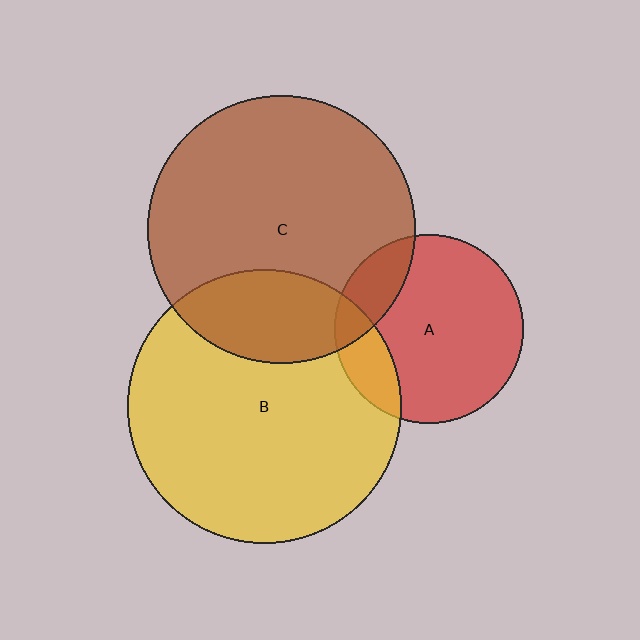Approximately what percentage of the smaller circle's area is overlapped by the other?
Approximately 25%.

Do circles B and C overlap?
Yes.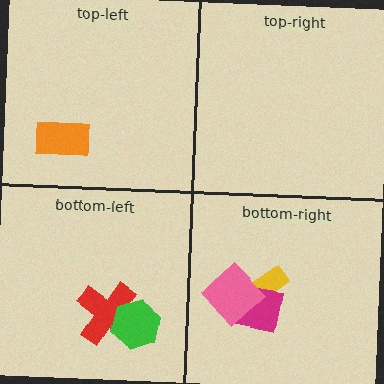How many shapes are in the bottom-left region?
2.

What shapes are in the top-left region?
The orange rectangle.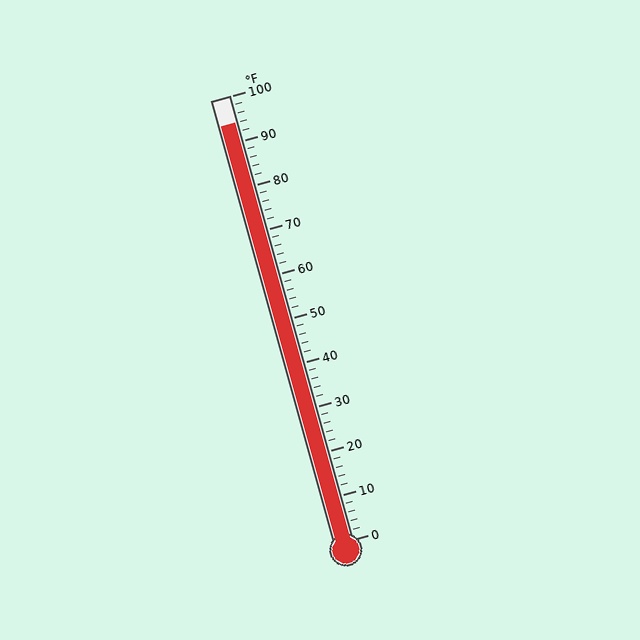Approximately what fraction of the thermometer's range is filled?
The thermometer is filled to approximately 95% of its range.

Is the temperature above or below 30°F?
The temperature is above 30°F.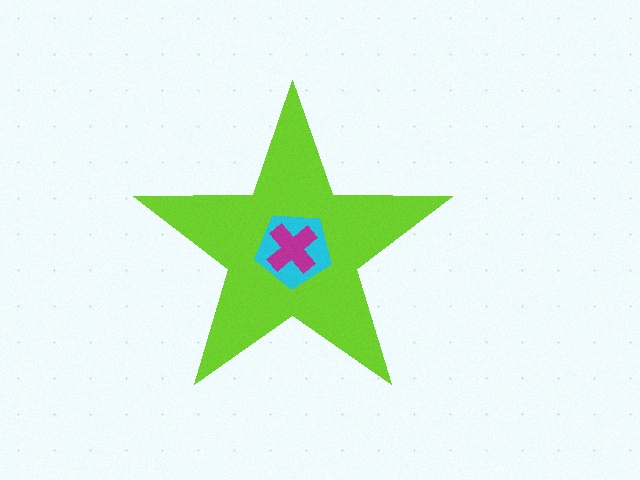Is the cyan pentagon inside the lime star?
Yes.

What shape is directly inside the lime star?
The cyan pentagon.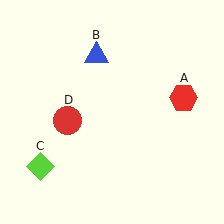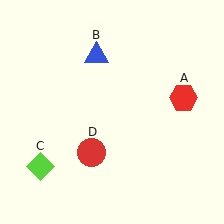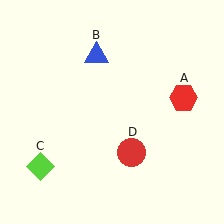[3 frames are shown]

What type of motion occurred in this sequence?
The red circle (object D) rotated counterclockwise around the center of the scene.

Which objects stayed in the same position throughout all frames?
Red hexagon (object A) and blue triangle (object B) and lime diamond (object C) remained stationary.